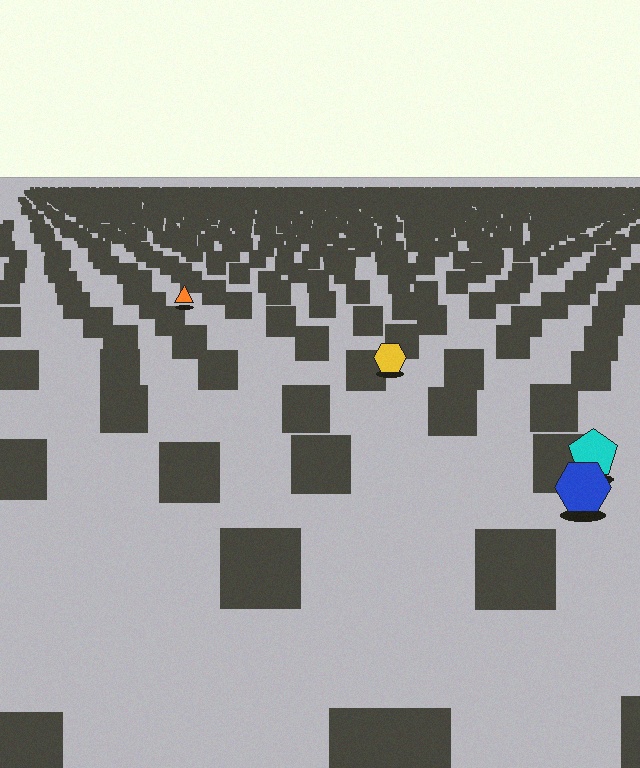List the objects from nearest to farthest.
From nearest to farthest: the blue hexagon, the cyan pentagon, the yellow hexagon, the orange triangle.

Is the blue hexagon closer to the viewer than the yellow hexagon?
Yes. The blue hexagon is closer — you can tell from the texture gradient: the ground texture is coarser near it.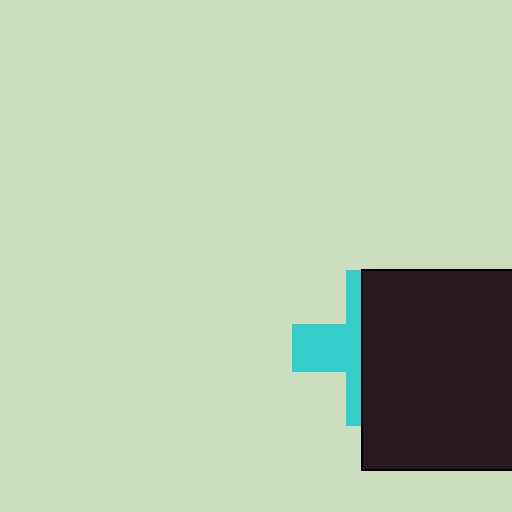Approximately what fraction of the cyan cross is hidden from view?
Roughly 60% of the cyan cross is hidden behind the black square.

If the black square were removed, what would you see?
You would see the complete cyan cross.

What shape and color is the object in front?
The object in front is a black square.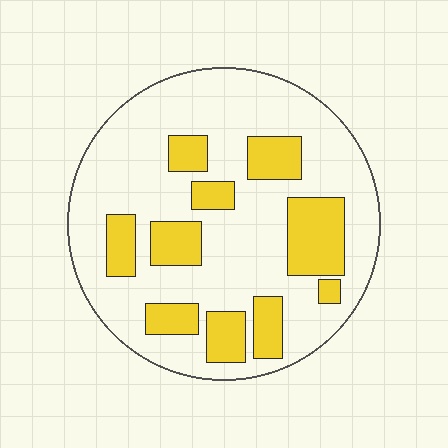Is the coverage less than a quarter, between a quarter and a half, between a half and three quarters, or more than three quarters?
Between a quarter and a half.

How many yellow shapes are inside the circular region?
10.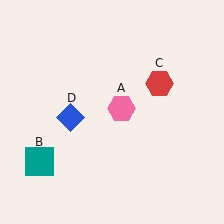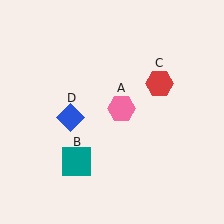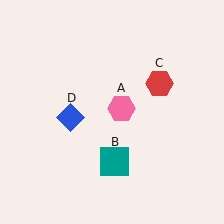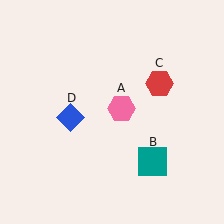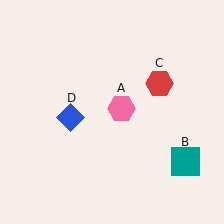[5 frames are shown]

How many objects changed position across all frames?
1 object changed position: teal square (object B).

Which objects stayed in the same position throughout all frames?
Pink hexagon (object A) and red hexagon (object C) and blue diamond (object D) remained stationary.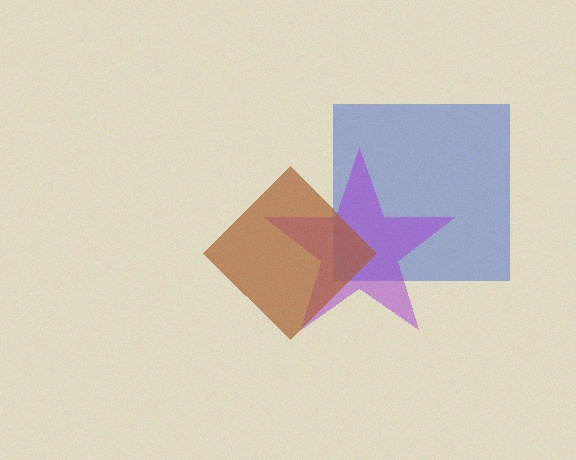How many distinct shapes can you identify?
There are 3 distinct shapes: a blue square, a purple star, a brown diamond.